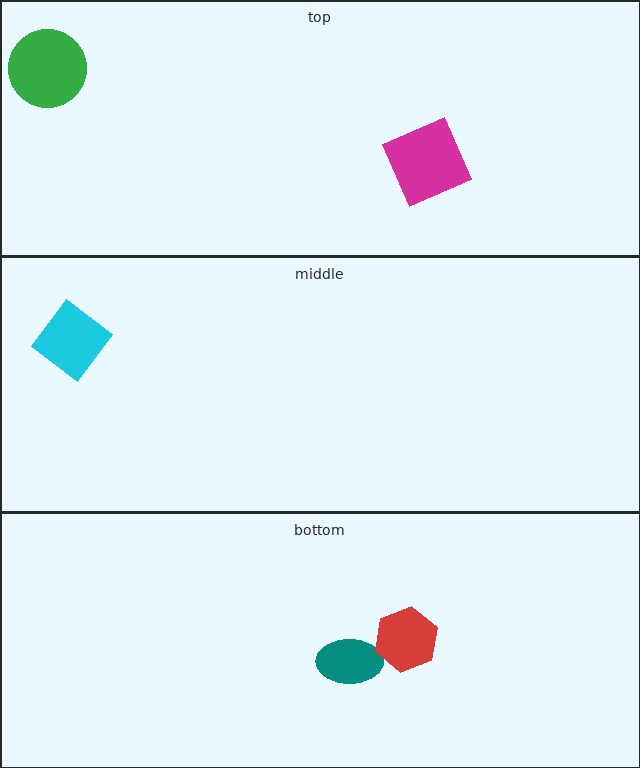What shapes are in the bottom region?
The teal ellipse, the red hexagon.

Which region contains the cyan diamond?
The middle region.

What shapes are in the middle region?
The cyan diamond.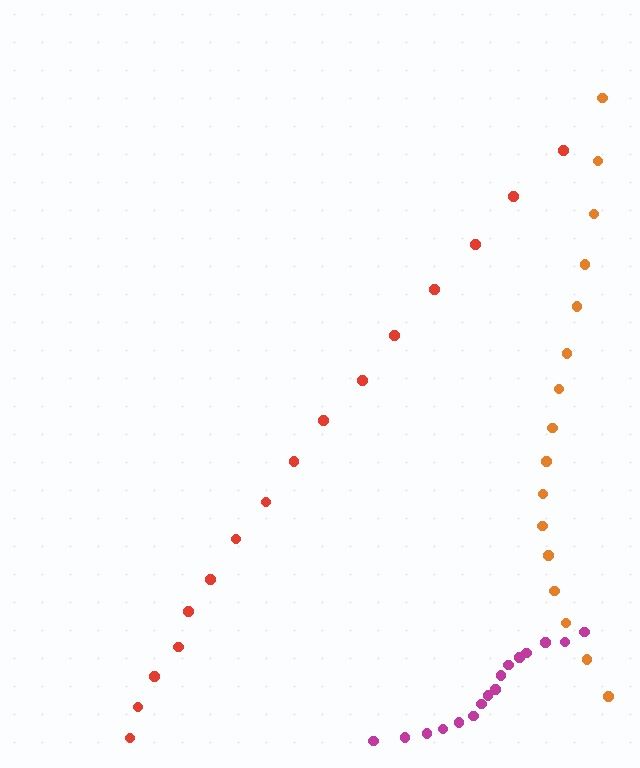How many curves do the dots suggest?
There are 3 distinct paths.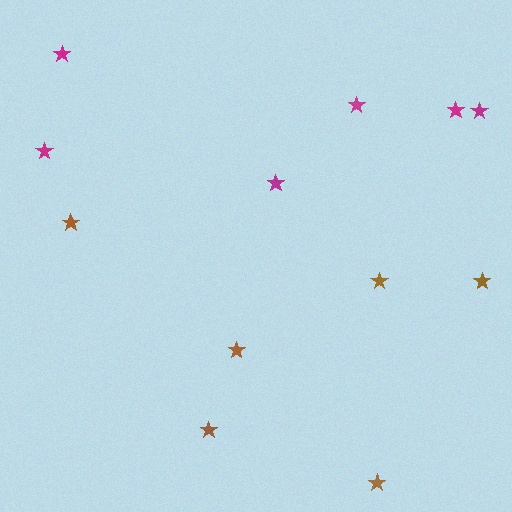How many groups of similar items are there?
There are 2 groups: one group of brown stars (6) and one group of magenta stars (6).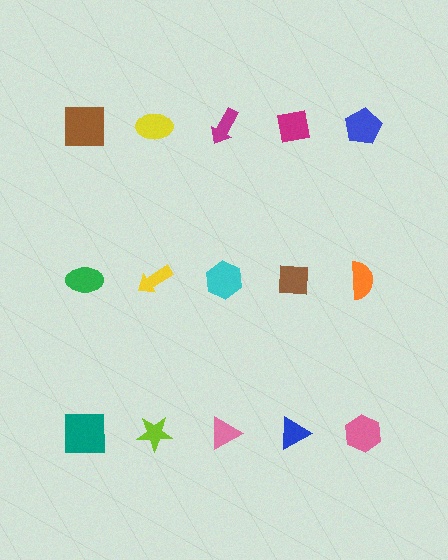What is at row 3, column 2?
A lime star.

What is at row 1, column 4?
A magenta square.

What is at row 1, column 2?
A yellow ellipse.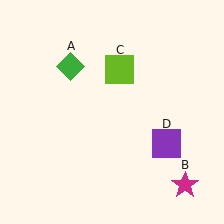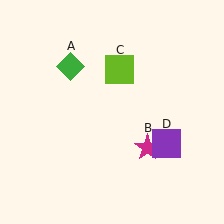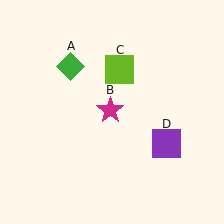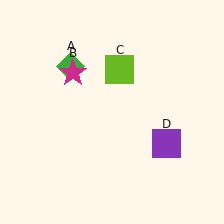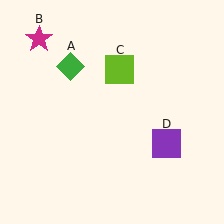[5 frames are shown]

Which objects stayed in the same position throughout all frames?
Green diamond (object A) and lime square (object C) and purple square (object D) remained stationary.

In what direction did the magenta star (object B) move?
The magenta star (object B) moved up and to the left.